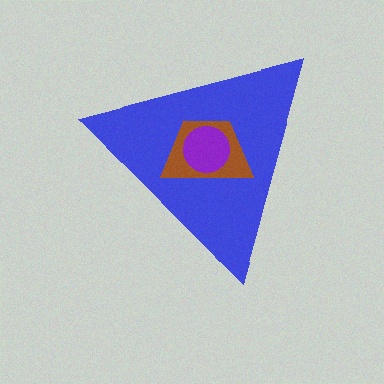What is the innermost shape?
The purple circle.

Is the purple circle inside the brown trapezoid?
Yes.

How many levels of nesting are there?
3.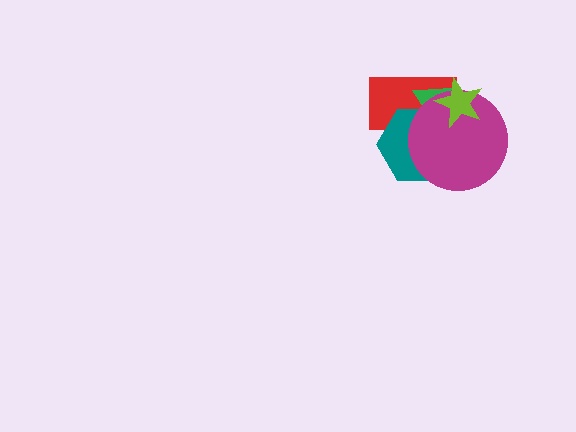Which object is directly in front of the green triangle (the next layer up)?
The teal hexagon is directly in front of the green triangle.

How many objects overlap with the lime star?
4 objects overlap with the lime star.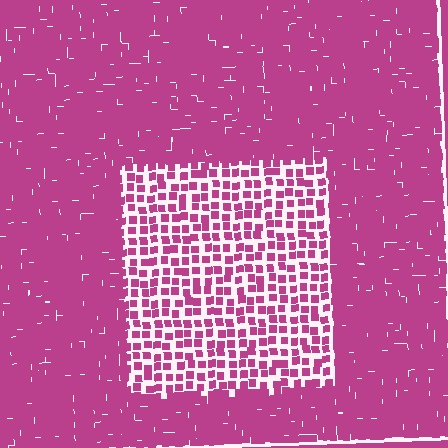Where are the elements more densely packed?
The elements are more densely packed outside the rectangle boundary.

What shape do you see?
I see a rectangle.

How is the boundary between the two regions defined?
The boundary is defined by a change in element density (approximately 2.5x ratio). All elements are the same color, size, and shape.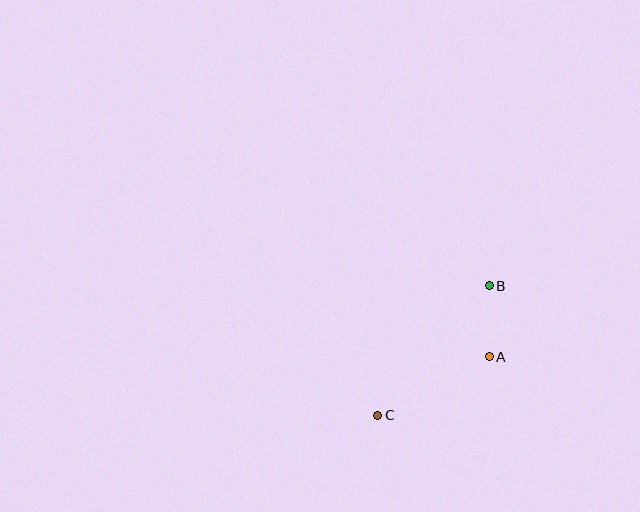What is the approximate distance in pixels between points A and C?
The distance between A and C is approximately 126 pixels.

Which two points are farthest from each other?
Points B and C are farthest from each other.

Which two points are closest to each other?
Points A and B are closest to each other.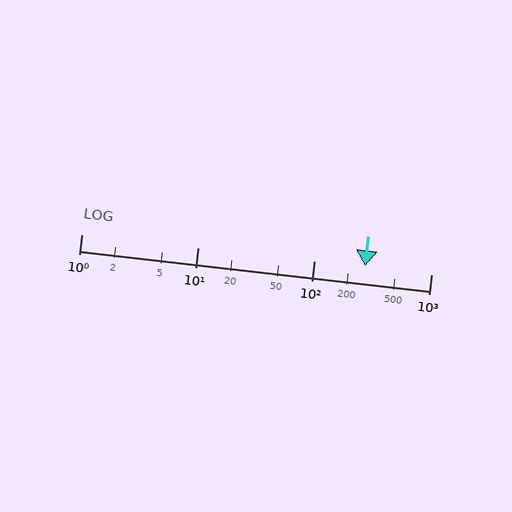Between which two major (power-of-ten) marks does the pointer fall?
The pointer is between 100 and 1000.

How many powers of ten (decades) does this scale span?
The scale spans 3 decades, from 1 to 1000.